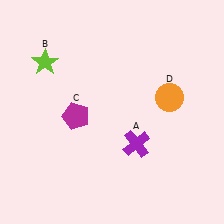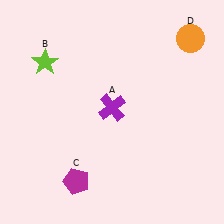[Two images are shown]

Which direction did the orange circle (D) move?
The orange circle (D) moved up.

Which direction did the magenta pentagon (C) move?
The magenta pentagon (C) moved down.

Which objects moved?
The objects that moved are: the purple cross (A), the magenta pentagon (C), the orange circle (D).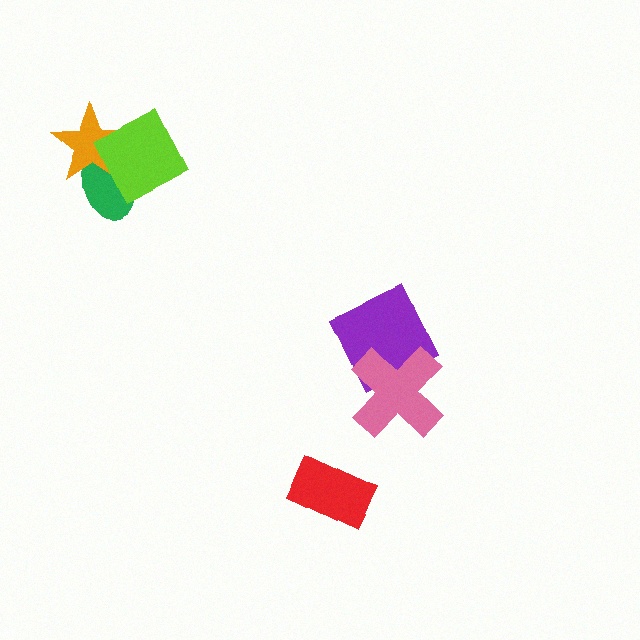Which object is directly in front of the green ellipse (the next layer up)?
The orange star is directly in front of the green ellipse.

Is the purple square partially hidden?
Yes, it is partially covered by another shape.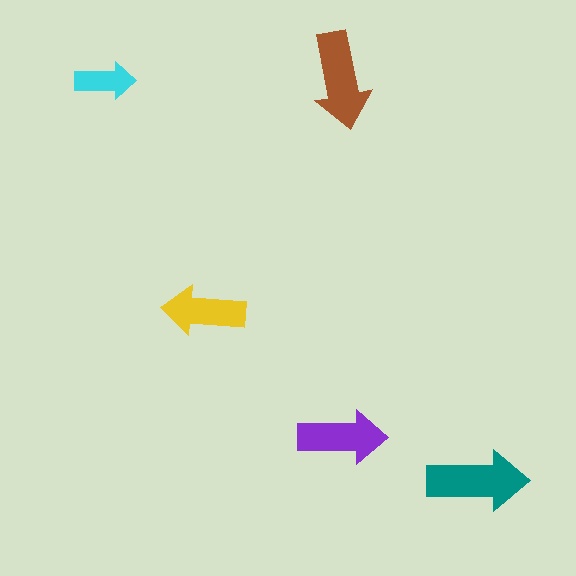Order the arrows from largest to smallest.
the teal one, the brown one, the purple one, the yellow one, the cyan one.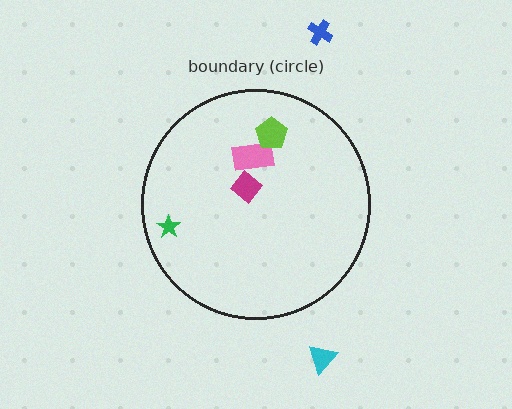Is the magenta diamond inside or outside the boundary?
Inside.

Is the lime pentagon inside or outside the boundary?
Inside.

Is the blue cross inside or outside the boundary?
Outside.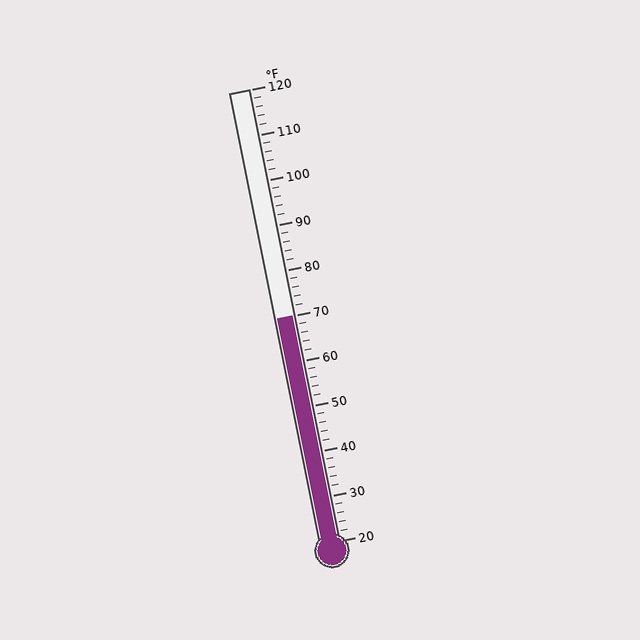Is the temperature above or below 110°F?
The temperature is below 110°F.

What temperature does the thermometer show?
The thermometer shows approximately 70°F.